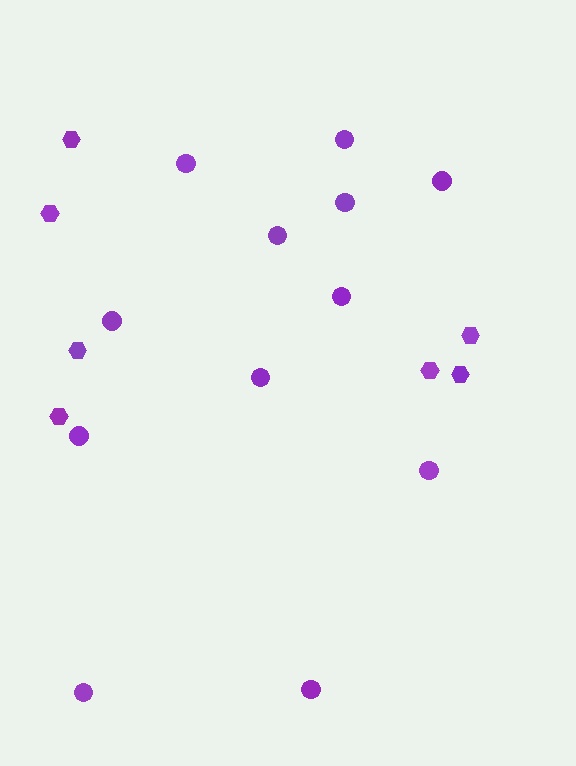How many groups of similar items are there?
There are 2 groups: one group of circles (12) and one group of hexagons (7).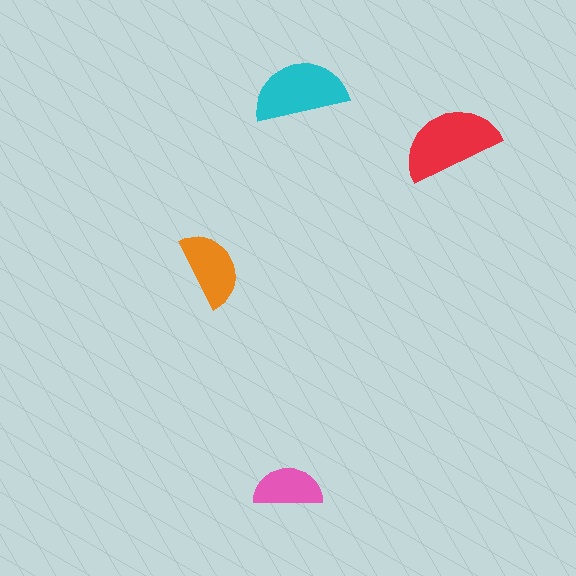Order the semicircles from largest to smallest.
the red one, the cyan one, the orange one, the pink one.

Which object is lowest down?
The pink semicircle is bottommost.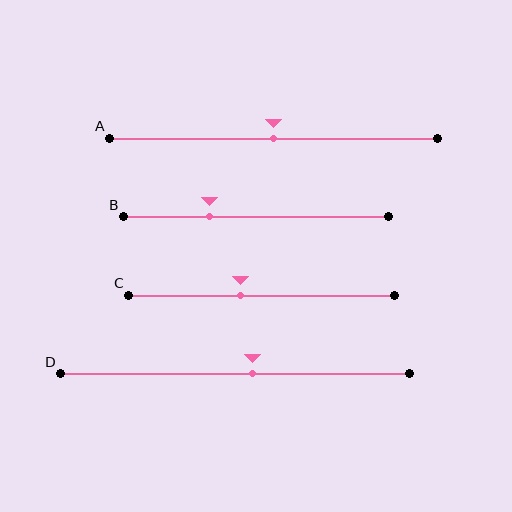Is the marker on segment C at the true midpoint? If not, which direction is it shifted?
No, the marker on segment C is shifted to the left by about 8% of the segment length.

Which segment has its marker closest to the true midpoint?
Segment A has its marker closest to the true midpoint.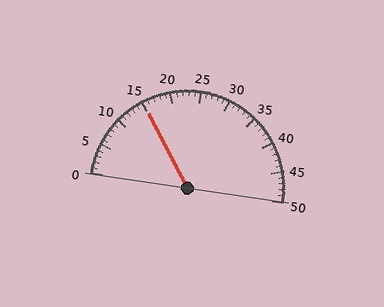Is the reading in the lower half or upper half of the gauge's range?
The reading is in the lower half of the range (0 to 50).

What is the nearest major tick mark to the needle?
The nearest major tick mark is 15.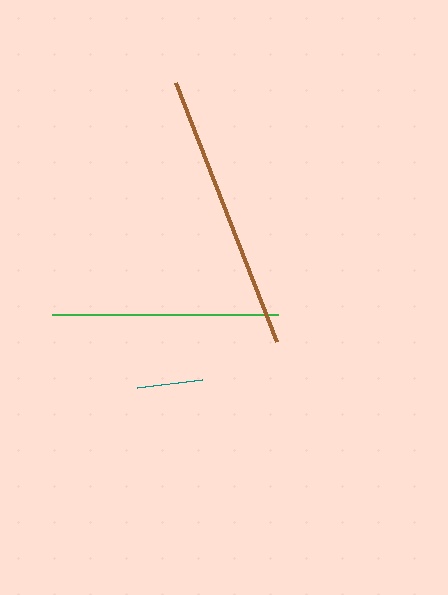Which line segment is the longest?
The brown line is the longest at approximately 278 pixels.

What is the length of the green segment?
The green segment is approximately 226 pixels long.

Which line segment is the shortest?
The teal line is the shortest at approximately 66 pixels.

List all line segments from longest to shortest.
From longest to shortest: brown, green, teal.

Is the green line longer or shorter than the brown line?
The brown line is longer than the green line.